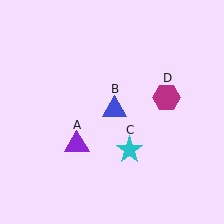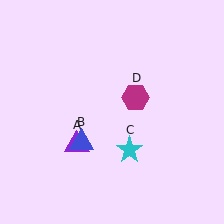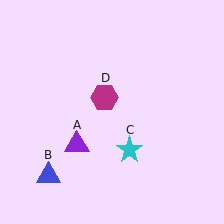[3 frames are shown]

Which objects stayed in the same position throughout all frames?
Purple triangle (object A) and cyan star (object C) remained stationary.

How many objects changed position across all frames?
2 objects changed position: blue triangle (object B), magenta hexagon (object D).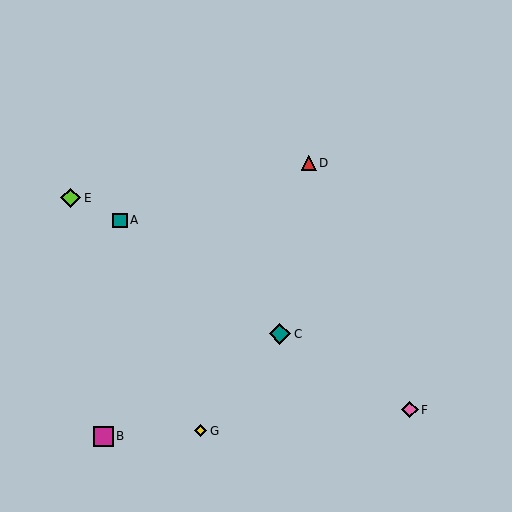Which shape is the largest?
The teal diamond (labeled C) is the largest.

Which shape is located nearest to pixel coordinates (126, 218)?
The teal square (labeled A) at (120, 220) is nearest to that location.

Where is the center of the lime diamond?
The center of the lime diamond is at (71, 198).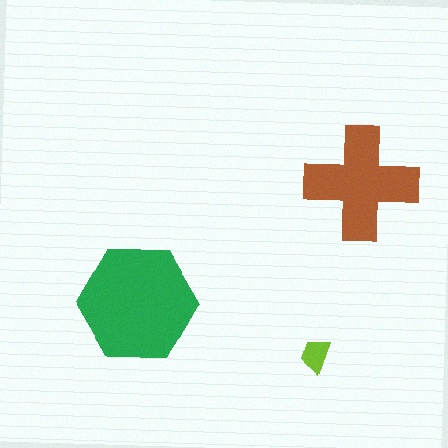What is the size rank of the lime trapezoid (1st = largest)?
3rd.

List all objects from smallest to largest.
The lime trapezoid, the brown cross, the green hexagon.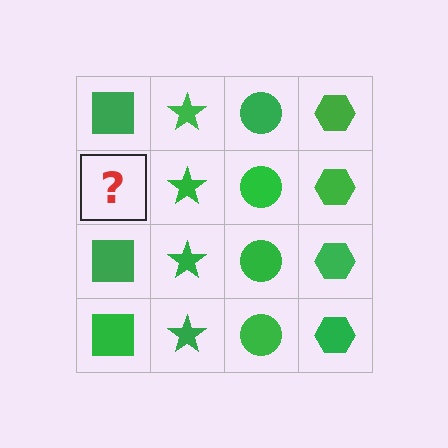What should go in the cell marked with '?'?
The missing cell should contain a green square.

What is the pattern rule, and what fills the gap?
The rule is that each column has a consistent shape. The gap should be filled with a green square.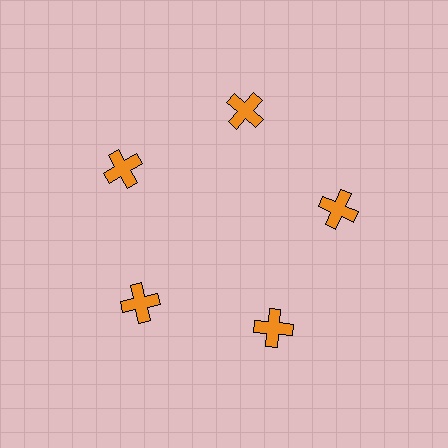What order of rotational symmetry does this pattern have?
This pattern has 5-fold rotational symmetry.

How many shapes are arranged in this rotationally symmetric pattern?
There are 5 shapes, arranged in 5 groups of 1.